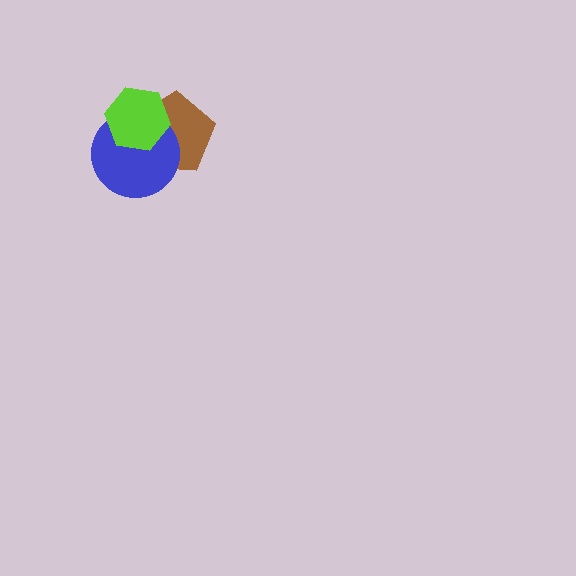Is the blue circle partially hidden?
Yes, it is partially covered by another shape.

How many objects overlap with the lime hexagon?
2 objects overlap with the lime hexagon.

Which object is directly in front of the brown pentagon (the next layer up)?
The blue circle is directly in front of the brown pentagon.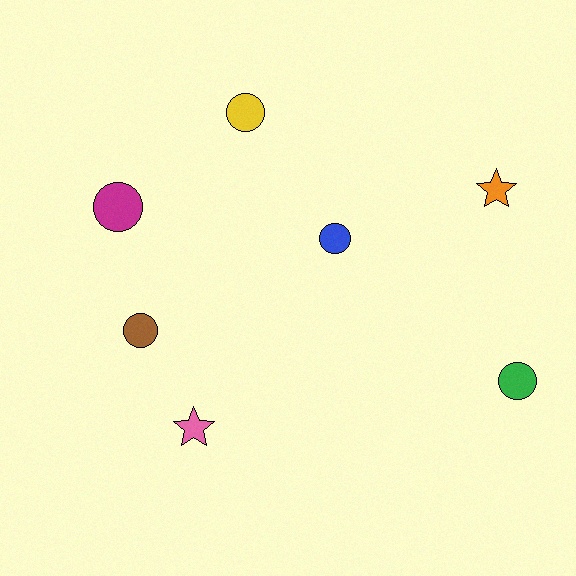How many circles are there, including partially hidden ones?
There are 5 circles.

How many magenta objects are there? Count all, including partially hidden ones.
There is 1 magenta object.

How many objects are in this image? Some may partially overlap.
There are 7 objects.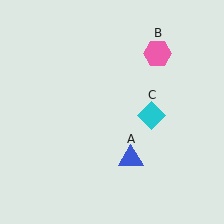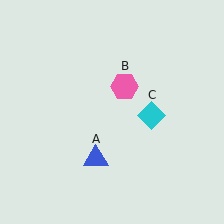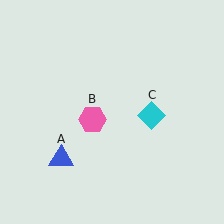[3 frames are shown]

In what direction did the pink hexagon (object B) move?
The pink hexagon (object B) moved down and to the left.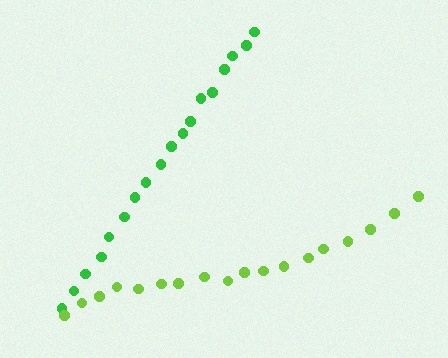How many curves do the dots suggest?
There are 2 distinct paths.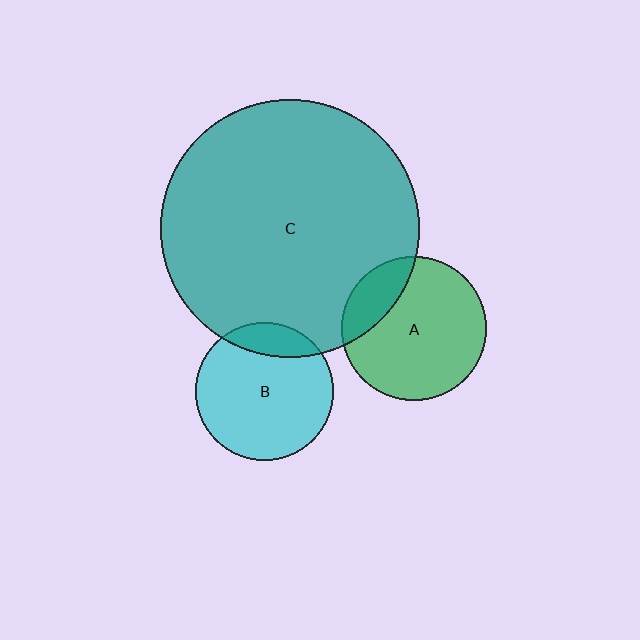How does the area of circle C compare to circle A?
Approximately 3.2 times.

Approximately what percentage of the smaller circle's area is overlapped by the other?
Approximately 15%.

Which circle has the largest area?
Circle C (teal).